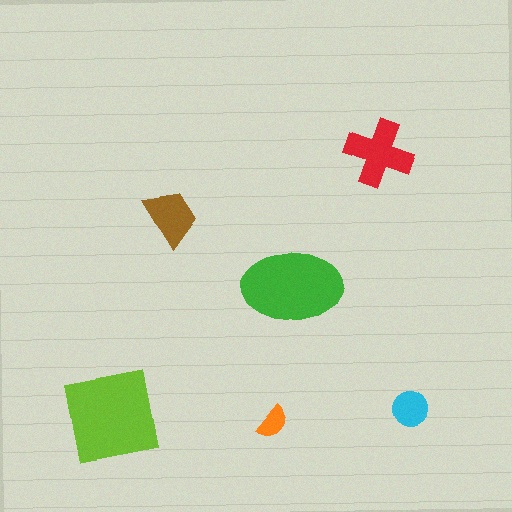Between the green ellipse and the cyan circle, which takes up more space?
The green ellipse.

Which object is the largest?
The lime square.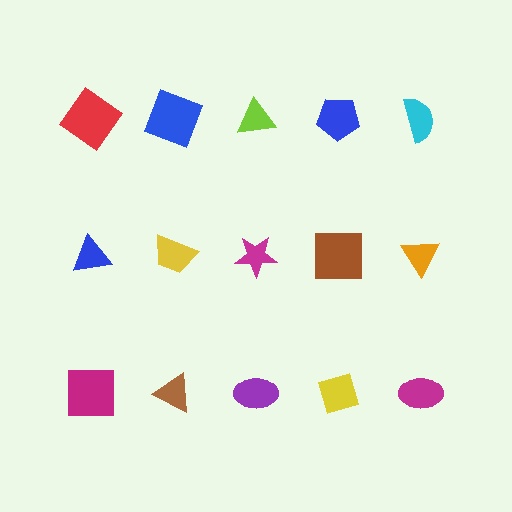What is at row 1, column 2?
A blue square.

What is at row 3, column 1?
A magenta square.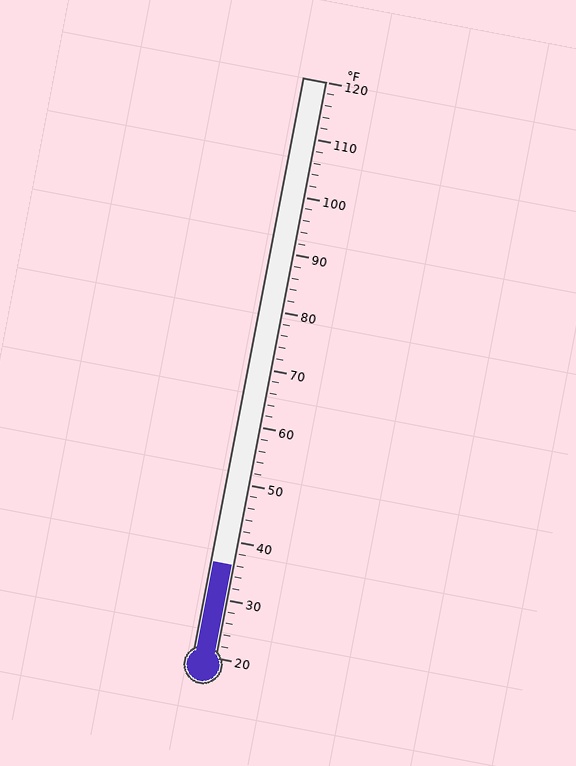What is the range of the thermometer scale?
The thermometer scale ranges from 20°F to 120°F.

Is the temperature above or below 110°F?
The temperature is below 110°F.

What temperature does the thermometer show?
The thermometer shows approximately 36°F.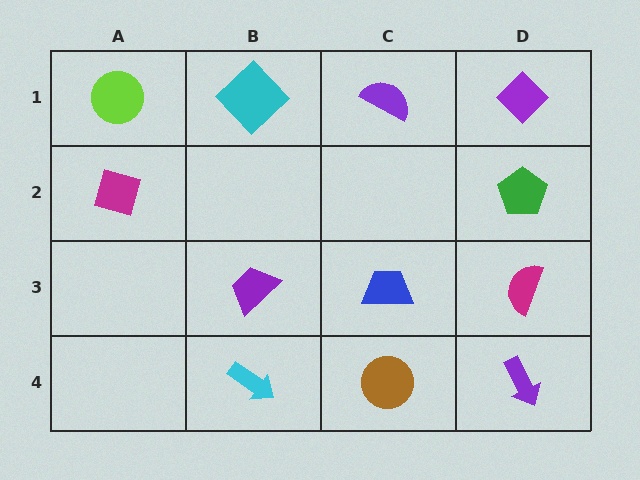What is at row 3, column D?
A magenta semicircle.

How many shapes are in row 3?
3 shapes.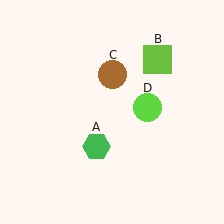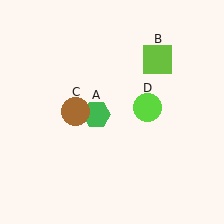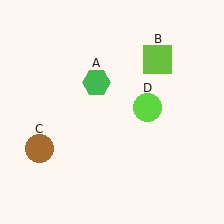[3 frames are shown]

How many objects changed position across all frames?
2 objects changed position: green hexagon (object A), brown circle (object C).